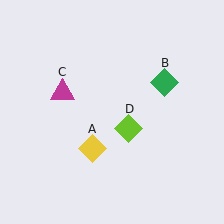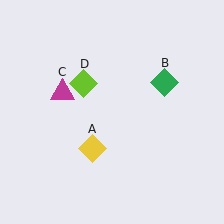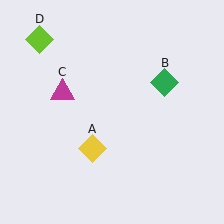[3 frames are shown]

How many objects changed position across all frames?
1 object changed position: lime diamond (object D).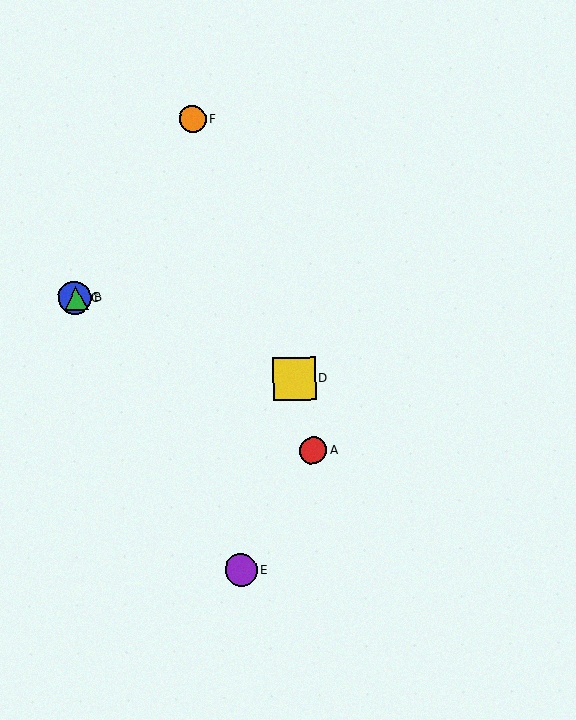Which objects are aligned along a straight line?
Objects B, C, D are aligned along a straight line.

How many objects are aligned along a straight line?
3 objects (B, C, D) are aligned along a straight line.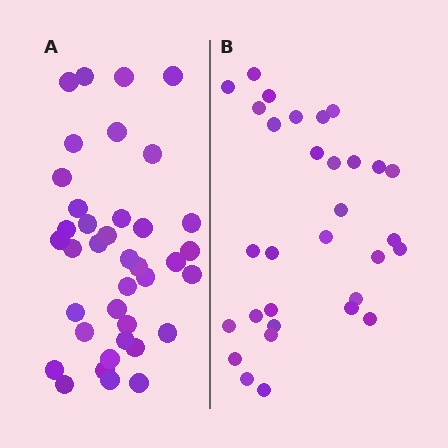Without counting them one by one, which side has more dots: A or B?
Region A (the left region) has more dots.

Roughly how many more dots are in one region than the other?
Region A has roughly 8 or so more dots than region B.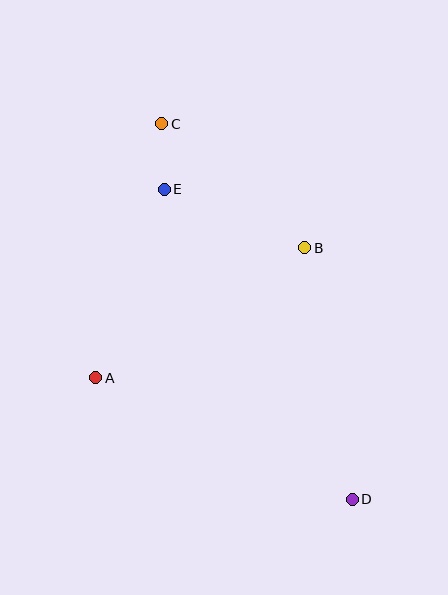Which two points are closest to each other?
Points C and E are closest to each other.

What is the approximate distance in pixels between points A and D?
The distance between A and D is approximately 284 pixels.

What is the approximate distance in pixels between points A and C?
The distance between A and C is approximately 262 pixels.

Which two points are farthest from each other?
Points C and D are farthest from each other.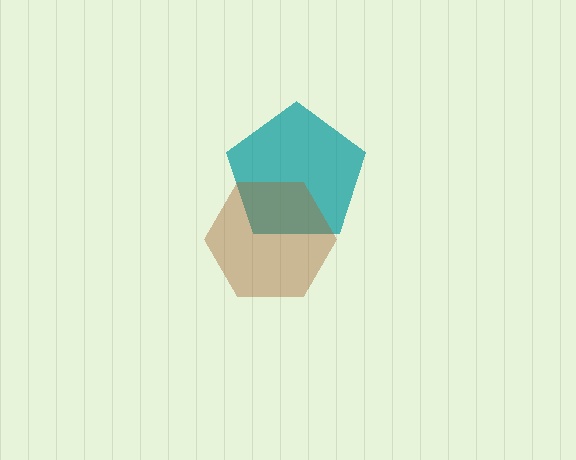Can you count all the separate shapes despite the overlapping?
Yes, there are 2 separate shapes.